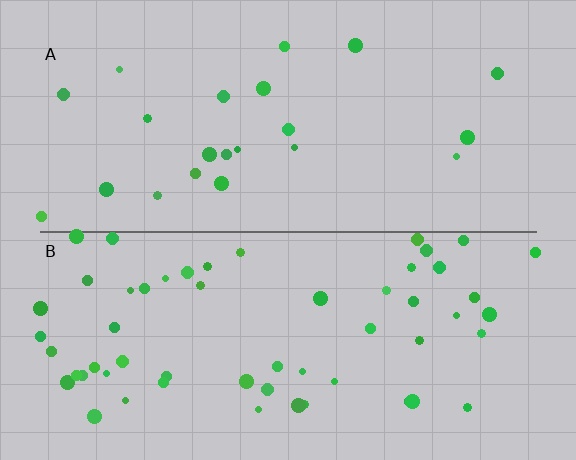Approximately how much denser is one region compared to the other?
Approximately 2.5× — region B over region A.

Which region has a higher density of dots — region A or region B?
B (the bottom).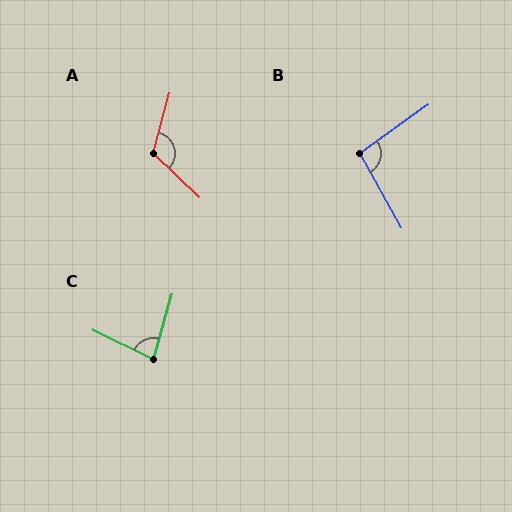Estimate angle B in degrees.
Approximately 96 degrees.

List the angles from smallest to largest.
C (80°), B (96°), A (119°).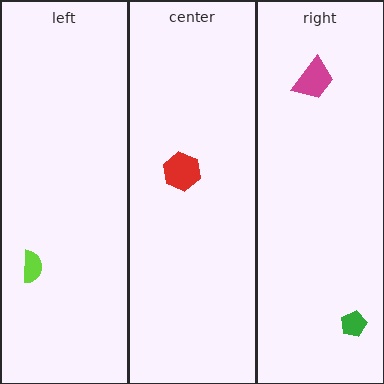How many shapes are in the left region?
1.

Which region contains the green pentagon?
The right region.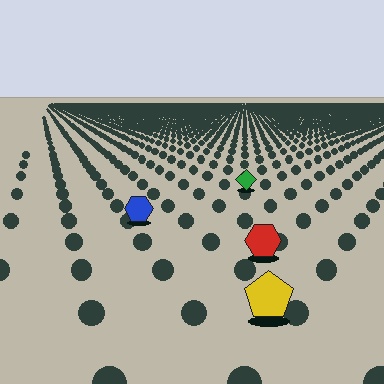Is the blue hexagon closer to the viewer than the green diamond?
Yes. The blue hexagon is closer — you can tell from the texture gradient: the ground texture is coarser near it.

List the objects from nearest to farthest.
From nearest to farthest: the yellow pentagon, the red hexagon, the blue hexagon, the green diamond.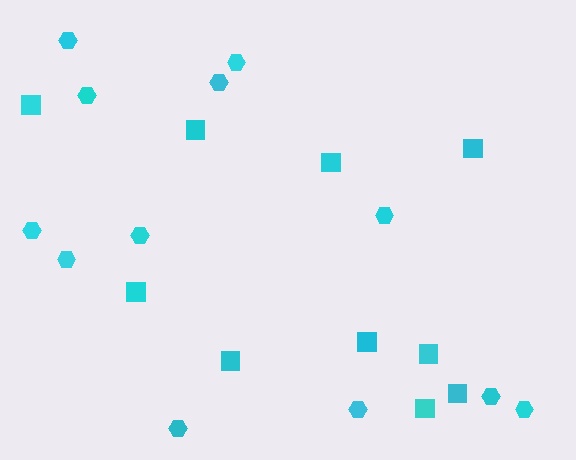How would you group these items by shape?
There are 2 groups: one group of squares (10) and one group of hexagons (12).